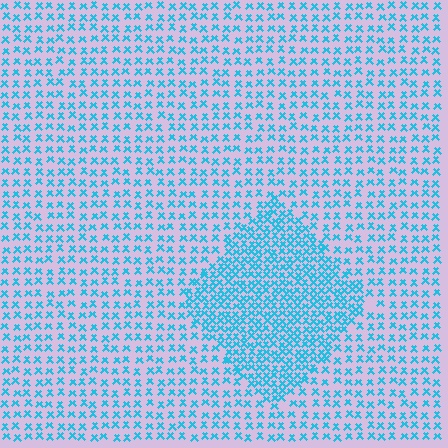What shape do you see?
I see a diamond.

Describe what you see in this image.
The image contains small cyan elements arranged at two different densities. A diamond-shaped region is visible where the elements are more densely packed than the surrounding area.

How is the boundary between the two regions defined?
The boundary is defined by a change in element density (approximately 2.0x ratio). All elements are the same color, size, and shape.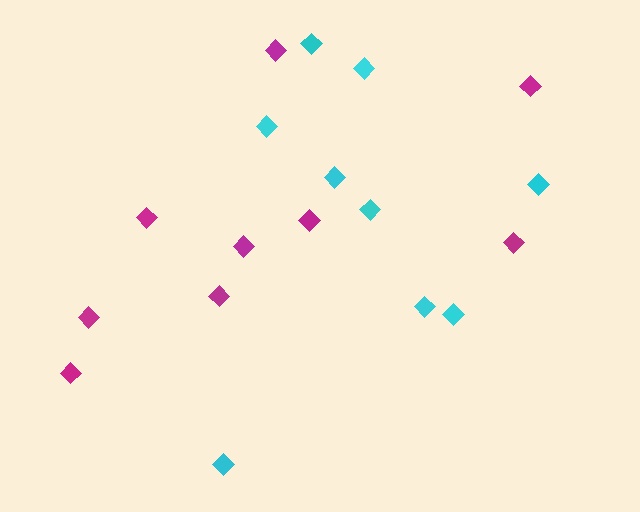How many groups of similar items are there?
There are 2 groups: one group of cyan diamonds (9) and one group of magenta diamonds (9).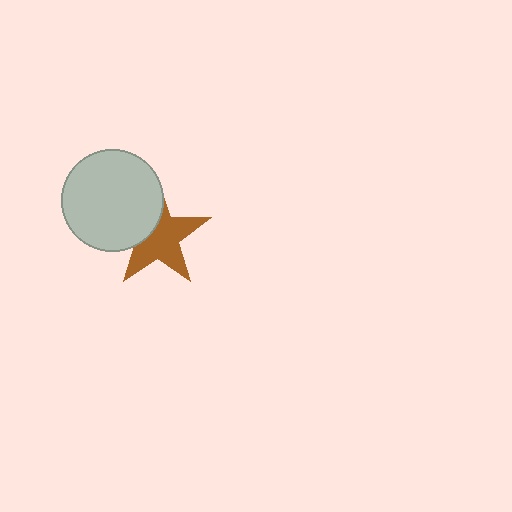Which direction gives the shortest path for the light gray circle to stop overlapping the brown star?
Moving toward the upper-left gives the shortest separation.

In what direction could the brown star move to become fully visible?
The brown star could move toward the lower-right. That would shift it out from behind the light gray circle entirely.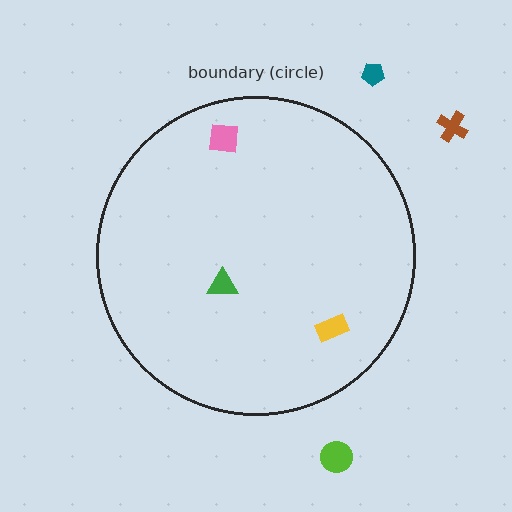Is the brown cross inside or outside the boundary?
Outside.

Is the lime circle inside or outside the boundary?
Outside.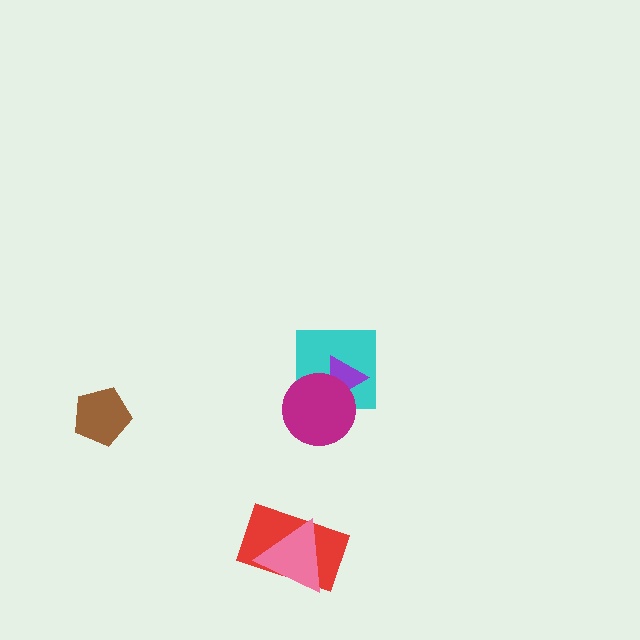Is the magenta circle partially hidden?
No, no other shape covers it.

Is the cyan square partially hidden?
Yes, it is partially covered by another shape.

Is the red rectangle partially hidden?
Yes, it is partially covered by another shape.